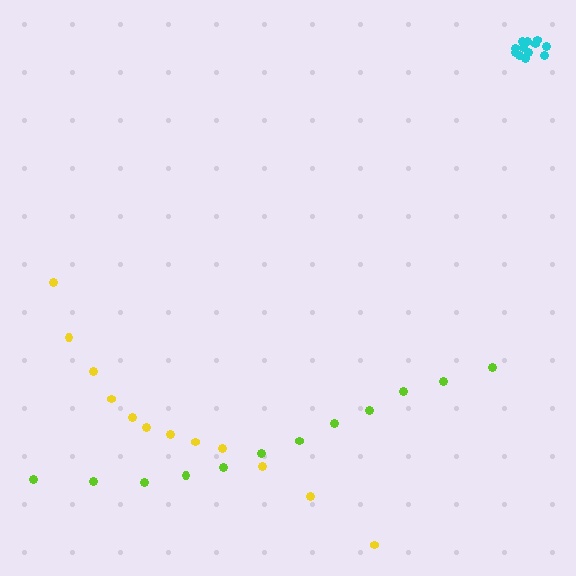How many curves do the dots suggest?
There are 3 distinct paths.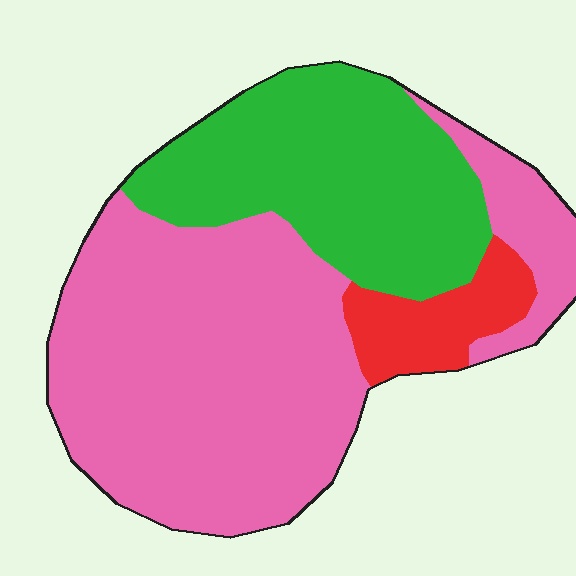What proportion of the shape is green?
Green takes up about one third (1/3) of the shape.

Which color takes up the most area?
Pink, at roughly 60%.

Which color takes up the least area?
Red, at roughly 10%.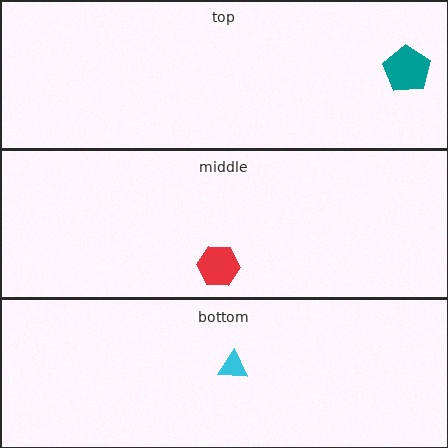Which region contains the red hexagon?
The middle region.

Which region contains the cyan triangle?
The bottom region.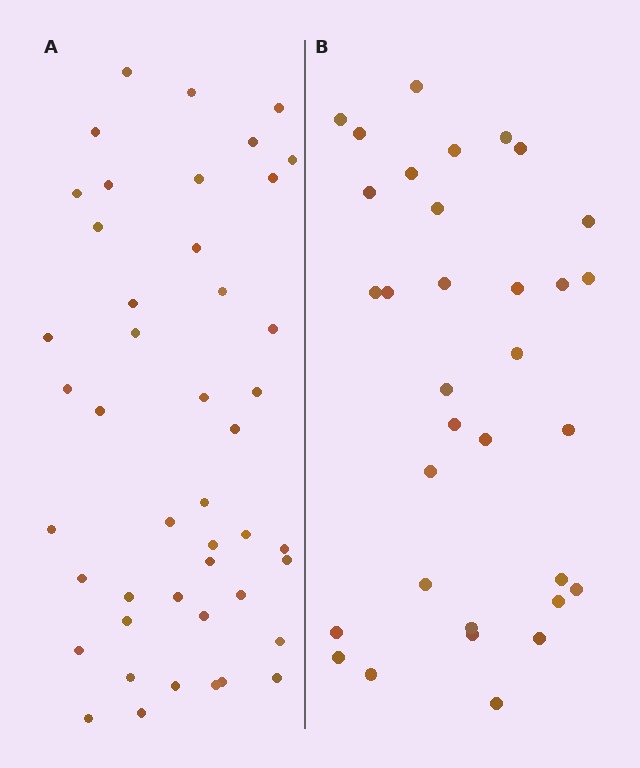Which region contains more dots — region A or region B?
Region A (the left region) has more dots.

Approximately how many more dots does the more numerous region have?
Region A has roughly 12 or so more dots than region B.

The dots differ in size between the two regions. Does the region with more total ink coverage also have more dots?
No. Region B has more total ink coverage because its dots are larger, but region A actually contains more individual dots. Total area can be misleading — the number of items is what matters here.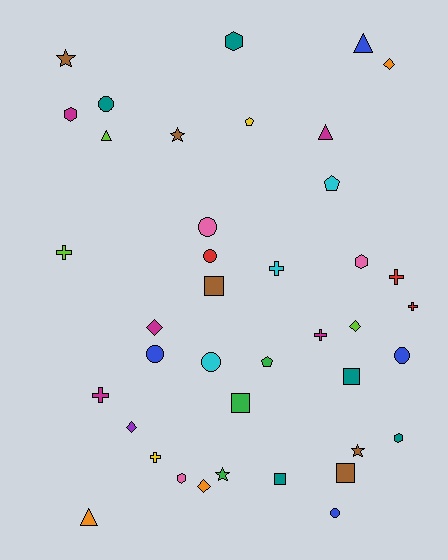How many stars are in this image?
There are 4 stars.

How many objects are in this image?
There are 40 objects.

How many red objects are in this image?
There are 3 red objects.